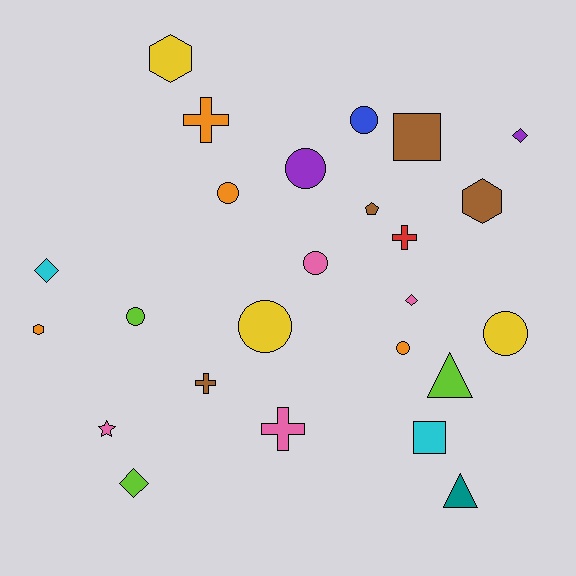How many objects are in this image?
There are 25 objects.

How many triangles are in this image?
There are 2 triangles.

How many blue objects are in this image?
There is 1 blue object.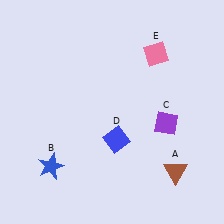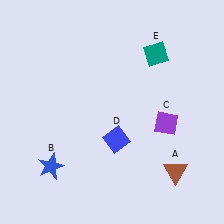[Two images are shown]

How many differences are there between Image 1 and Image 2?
There is 1 difference between the two images.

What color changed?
The diamond (E) changed from pink in Image 1 to teal in Image 2.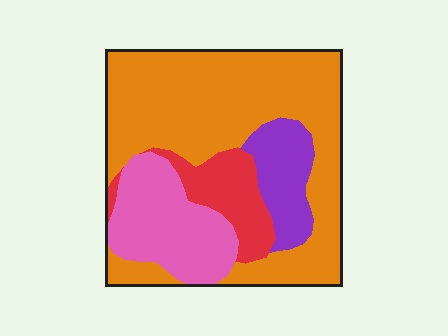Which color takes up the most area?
Orange, at roughly 55%.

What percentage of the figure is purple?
Purple covers about 10% of the figure.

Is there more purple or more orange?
Orange.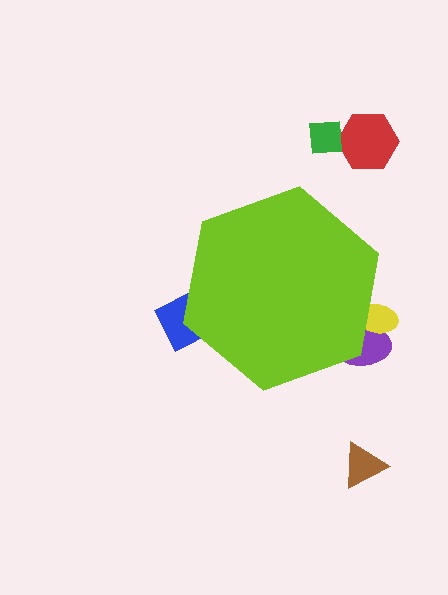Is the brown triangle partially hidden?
No, the brown triangle is fully visible.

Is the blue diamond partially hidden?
Yes, the blue diamond is partially hidden behind the lime hexagon.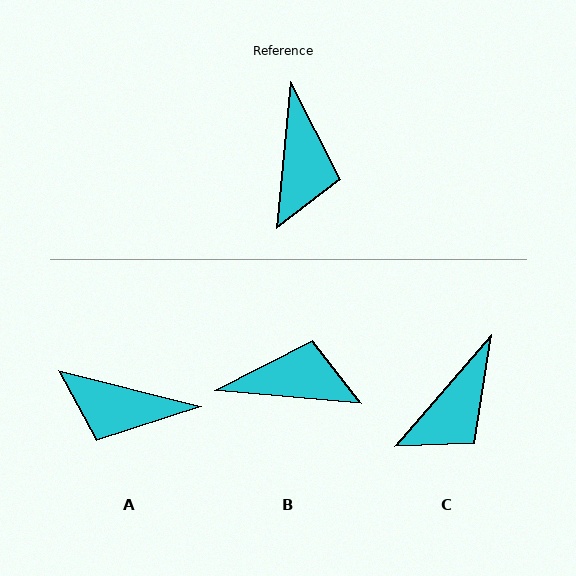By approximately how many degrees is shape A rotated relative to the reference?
Approximately 99 degrees clockwise.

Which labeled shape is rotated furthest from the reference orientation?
A, about 99 degrees away.